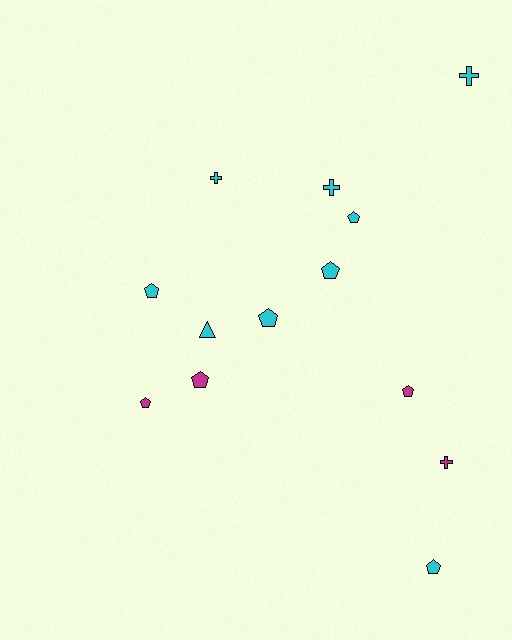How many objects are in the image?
There are 13 objects.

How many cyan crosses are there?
There are 3 cyan crosses.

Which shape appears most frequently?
Pentagon, with 8 objects.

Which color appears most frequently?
Cyan, with 9 objects.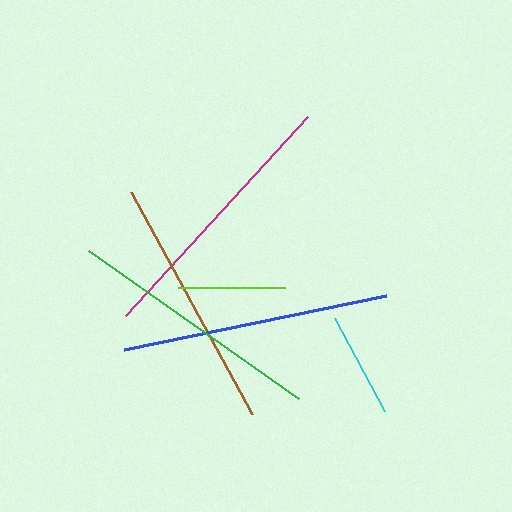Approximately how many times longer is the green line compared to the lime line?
The green line is approximately 2.4 times the length of the lime line.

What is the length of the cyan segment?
The cyan segment is approximately 105 pixels long.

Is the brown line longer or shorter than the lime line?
The brown line is longer than the lime line.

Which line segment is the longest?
The magenta line is the longest at approximately 269 pixels.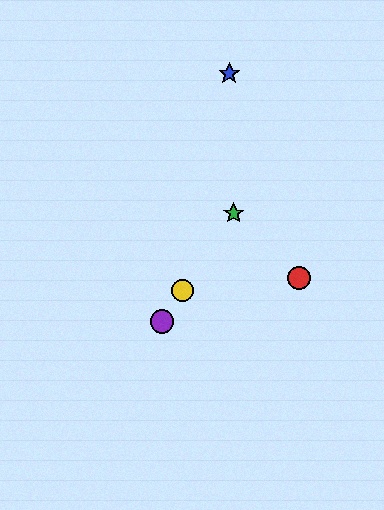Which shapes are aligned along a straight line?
The green star, the yellow circle, the purple circle are aligned along a straight line.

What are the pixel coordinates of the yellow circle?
The yellow circle is at (183, 291).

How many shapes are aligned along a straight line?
3 shapes (the green star, the yellow circle, the purple circle) are aligned along a straight line.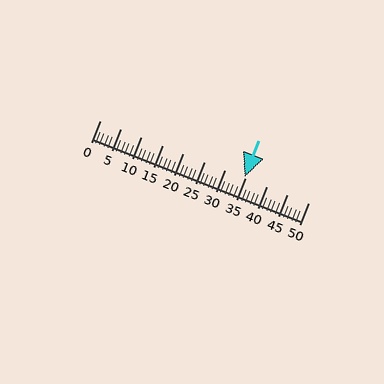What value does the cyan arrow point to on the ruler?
The cyan arrow points to approximately 35.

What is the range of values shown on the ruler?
The ruler shows values from 0 to 50.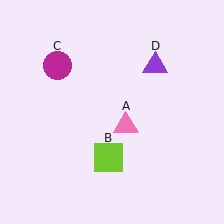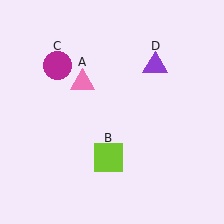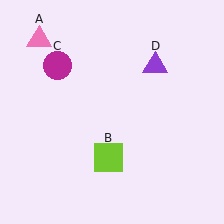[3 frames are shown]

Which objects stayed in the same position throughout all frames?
Lime square (object B) and magenta circle (object C) and purple triangle (object D) remained stationary.